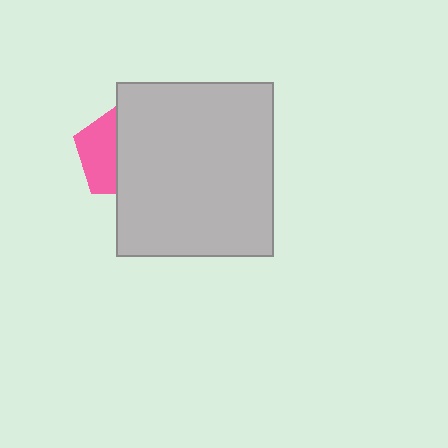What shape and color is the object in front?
The object in front is a light gray rectangle.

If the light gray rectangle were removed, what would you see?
You would see the complete pink pentagon.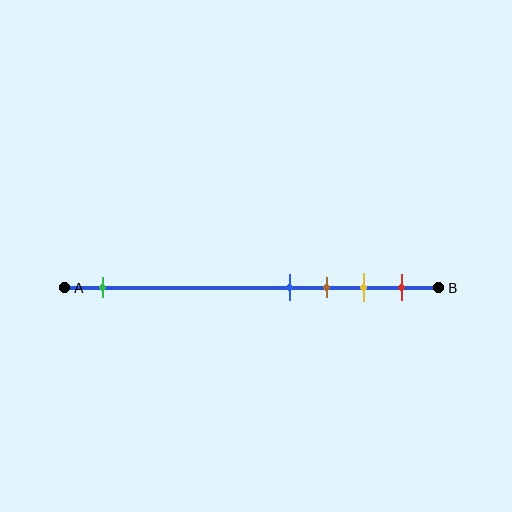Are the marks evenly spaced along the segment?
No, the marks are not evenly spaced.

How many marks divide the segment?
There are 5 marks dividing the segment.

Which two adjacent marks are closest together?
The blue and brown marks are the closest adjacent pair.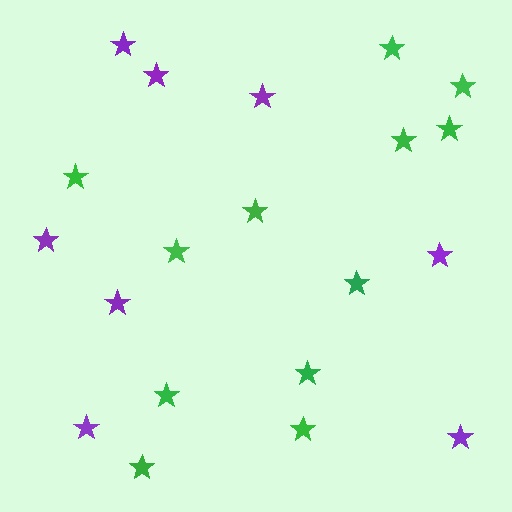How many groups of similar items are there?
There are 2 groups: one group of green stars (12) and one group of purple stars (8).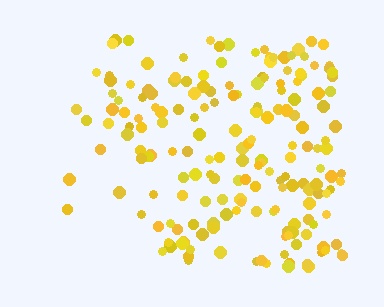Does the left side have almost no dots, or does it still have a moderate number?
Still a moderate number, just noticeably fewer than the right.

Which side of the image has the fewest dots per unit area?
The left.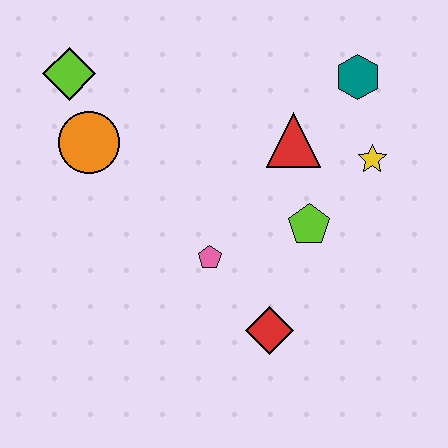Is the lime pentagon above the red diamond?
Yes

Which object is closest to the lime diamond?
The orange circle is closest to the lime diamond.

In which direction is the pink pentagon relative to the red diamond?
The pink pentagon is above the red diamond.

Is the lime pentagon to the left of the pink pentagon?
No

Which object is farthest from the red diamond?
The lime diamond is farthest from the red diamond.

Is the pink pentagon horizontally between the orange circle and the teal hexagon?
Yes